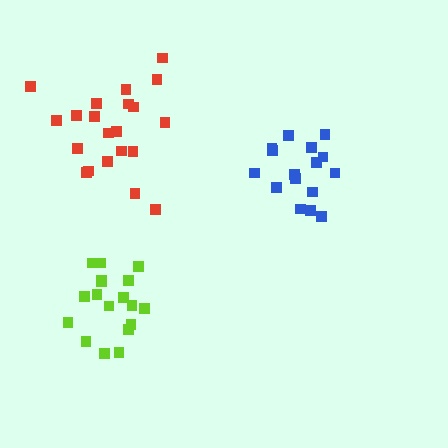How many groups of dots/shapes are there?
There are 3 groups.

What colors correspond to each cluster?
The clusters are colored: blue, red, lime.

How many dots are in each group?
Group 1: 16 dots, Group 2: 21 dots, Group 3: 18 dots (55 total).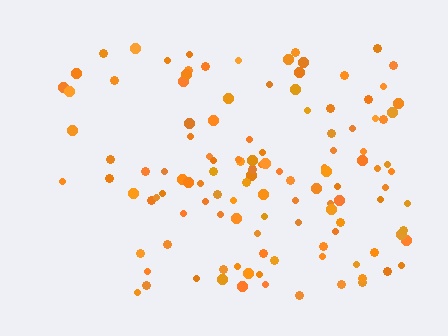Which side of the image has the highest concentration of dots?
The right.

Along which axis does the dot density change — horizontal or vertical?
Horizontal.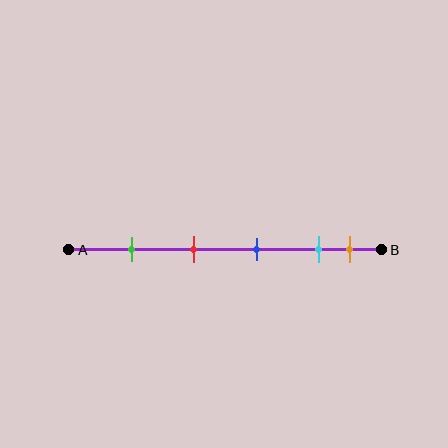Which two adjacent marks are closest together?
The cyan and orange marks are the closest adjacent pair.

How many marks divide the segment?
There are 5 marks dividing the segment.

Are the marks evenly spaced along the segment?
No, the marks are not evenly spaced.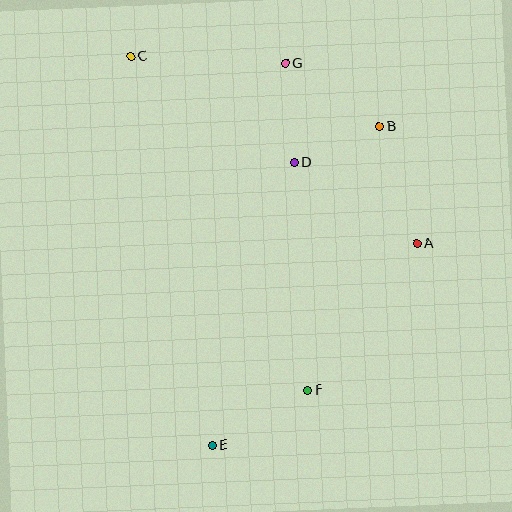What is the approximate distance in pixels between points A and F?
The distance between A and F is approximately 183 pixels.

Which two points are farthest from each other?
Points C and E are farthest from each other.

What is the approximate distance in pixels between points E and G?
The distance between E and G is approximately 388 pixels.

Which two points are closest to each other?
Points B and D are closest to each other.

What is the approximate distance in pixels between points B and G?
The distance between B and G is approximately 113 pixels.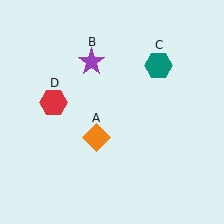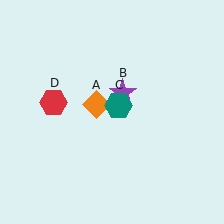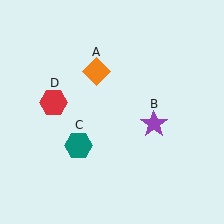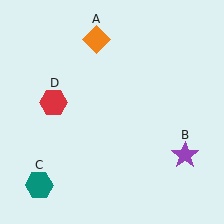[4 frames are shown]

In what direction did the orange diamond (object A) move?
The orange diamond (object A) moved up.